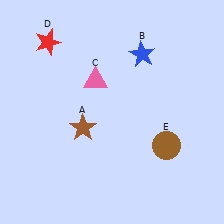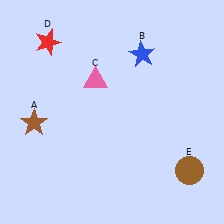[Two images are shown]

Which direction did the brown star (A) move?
The brown star (A) moved left.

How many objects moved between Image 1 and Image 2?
2 objects moved between the two images.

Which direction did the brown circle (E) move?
The brown circle (E) moved down.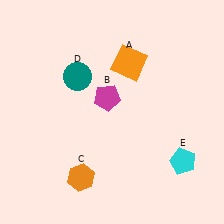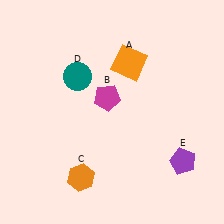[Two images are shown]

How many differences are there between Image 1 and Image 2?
There is 1 difference between the two images.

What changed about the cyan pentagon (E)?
In Image 1, E is cyan. In Image 2, it changed to purple.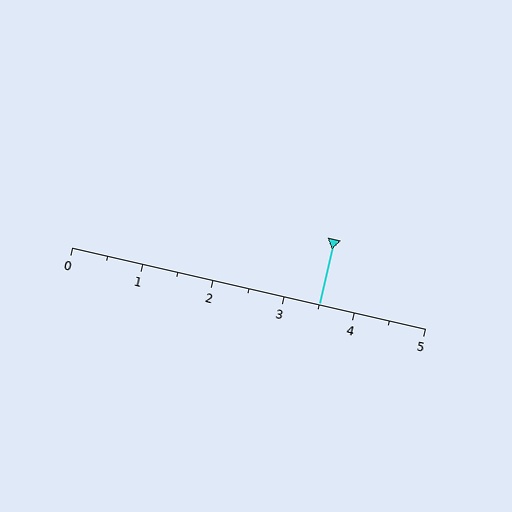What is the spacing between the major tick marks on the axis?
The major ticks are spaced 1 apart.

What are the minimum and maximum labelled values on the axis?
The axis runs from 0 to 5.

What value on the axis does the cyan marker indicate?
The marker indicates approximately 3.5.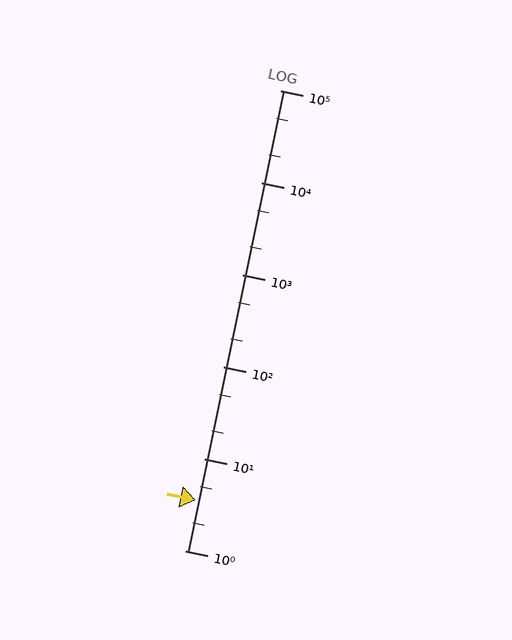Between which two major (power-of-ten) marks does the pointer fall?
The pointer is between 1 and 10.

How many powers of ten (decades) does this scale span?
The scale spans 5 decades, from 1 to 100000.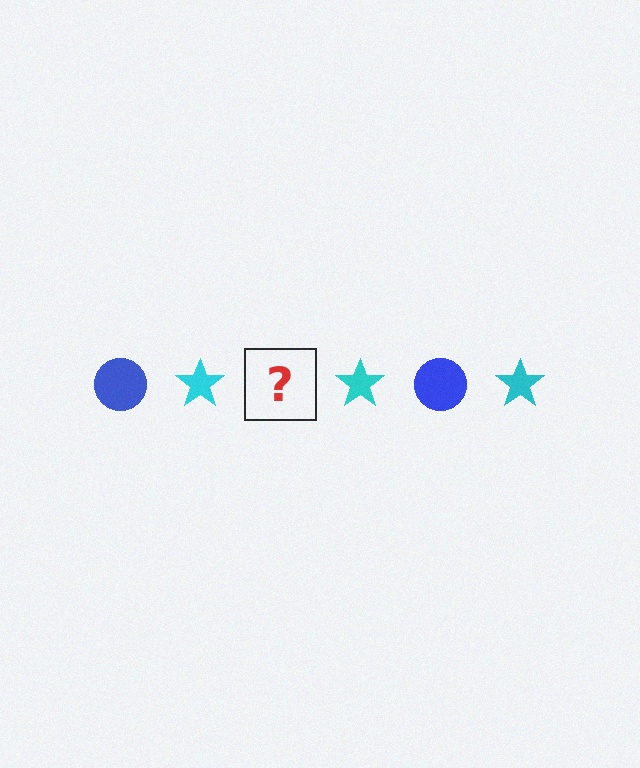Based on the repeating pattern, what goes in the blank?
The blank should be a blue circle.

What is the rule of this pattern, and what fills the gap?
The rule is that the pattern alternates between blue circle and cyan star. The gap should be filled with a blue circle.